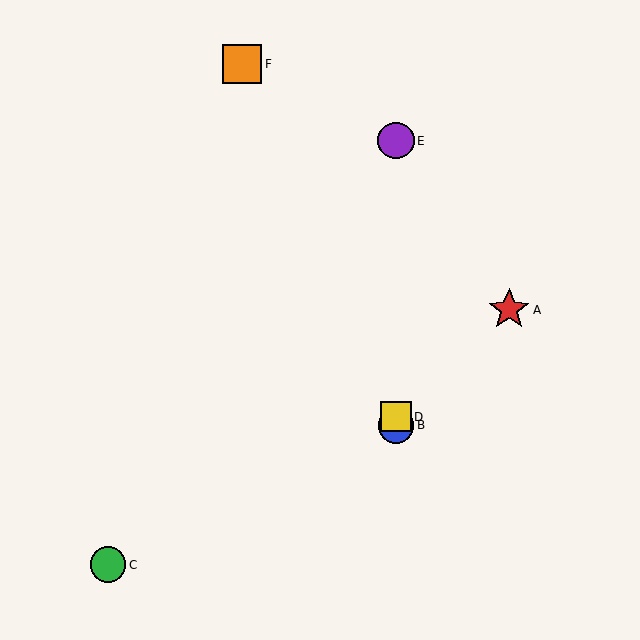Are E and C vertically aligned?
No, E is at x≈396 and C is at x≈108.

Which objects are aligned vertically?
Objects B, D, E are aligned vertically.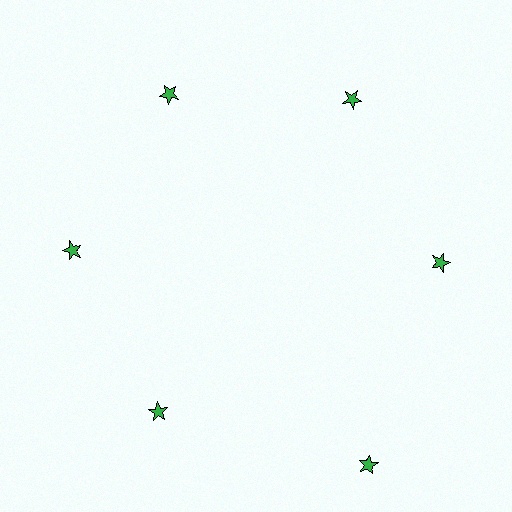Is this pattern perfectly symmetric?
No. The 6 green stars are arranged in a ring, but one element near the 5 o'clock position is pushed outward from the center, breaking the 6-fold rotational symmetry.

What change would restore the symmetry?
The symmetry would be restored by moving it inward, back onto the ring so that all 6 stars sit at equal angles and equal distance from the center.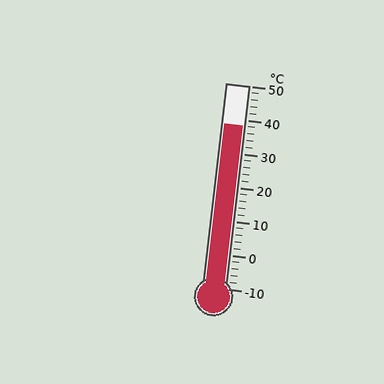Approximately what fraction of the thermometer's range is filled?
The thermometer is filled to approximately 80% of its range.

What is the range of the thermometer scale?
The thermometer scale ranges from -10°C to 50°C.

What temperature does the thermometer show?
The thermometer shows approximately 38°C.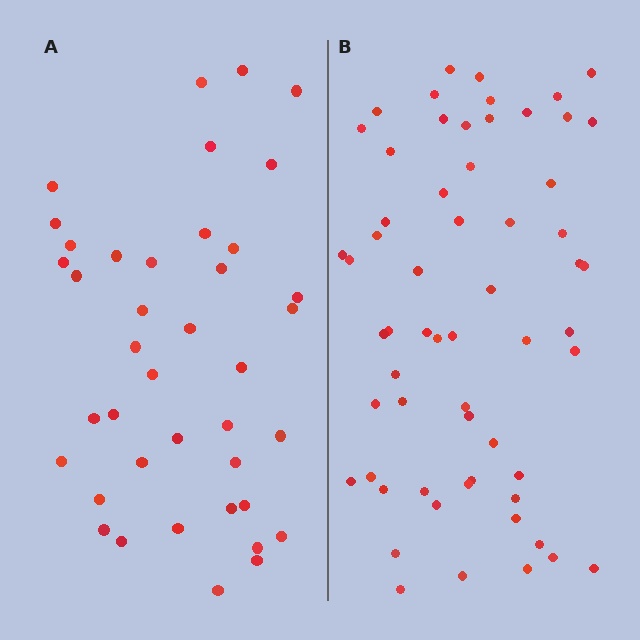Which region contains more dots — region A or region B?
Region B (the right region) has more dots.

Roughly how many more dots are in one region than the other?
Region B has approximately 20 more dots than region A.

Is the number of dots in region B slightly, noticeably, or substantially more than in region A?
Region B has substantially more. The ratio is roughly 1.5 to 1.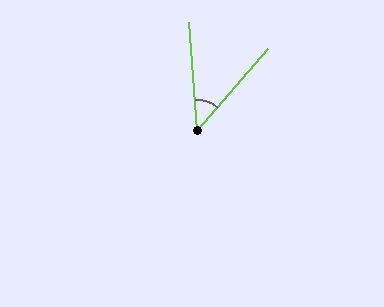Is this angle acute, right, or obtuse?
It is acute.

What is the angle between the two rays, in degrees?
Approximately 45 degrees.